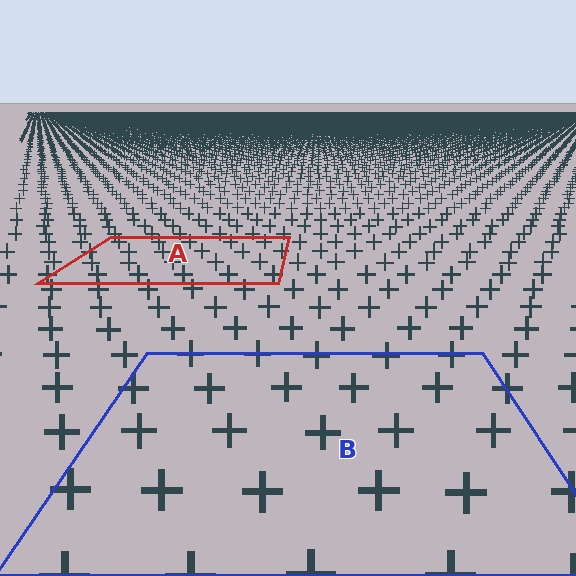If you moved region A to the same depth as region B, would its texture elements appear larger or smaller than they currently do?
They would appear larger. At a closer depth, the same texture elements are projected at a bigger on-screen size.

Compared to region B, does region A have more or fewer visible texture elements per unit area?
Region A has more texture elements per unit area — they are packed more densely because it is farther away.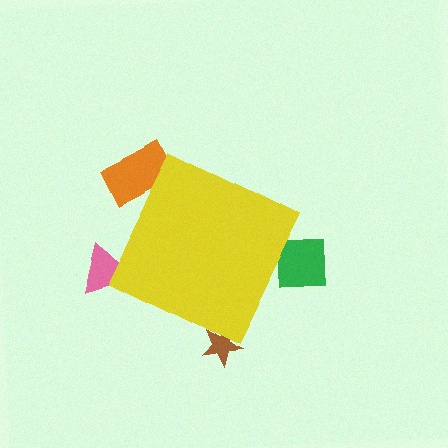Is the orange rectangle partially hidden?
Yes, the orange rectangle is partially hidden behind the yellow diamond.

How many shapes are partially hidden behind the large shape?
4 shapes are partially hidden.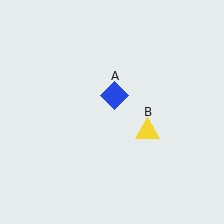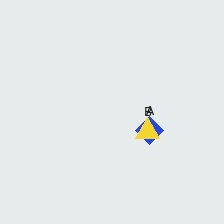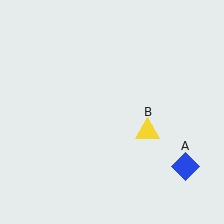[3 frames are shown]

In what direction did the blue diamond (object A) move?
The blue diamond (object A) moved down and to the right.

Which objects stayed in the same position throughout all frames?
Yellow triangle (object B) remained stationary.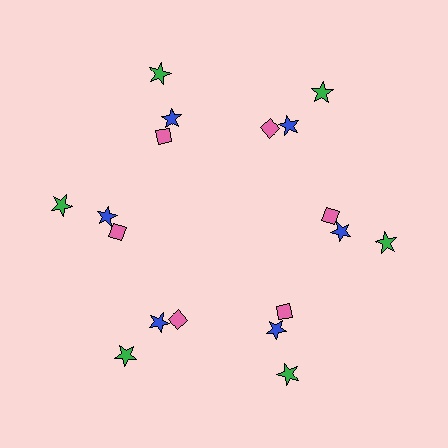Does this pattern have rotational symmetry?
Yes, this pattern has 6-fold rotational symmetry. It looks the same after rotating 60 degrees around the center.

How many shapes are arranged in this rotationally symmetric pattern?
There are 18 shapes, arranged in 6 groups of 3.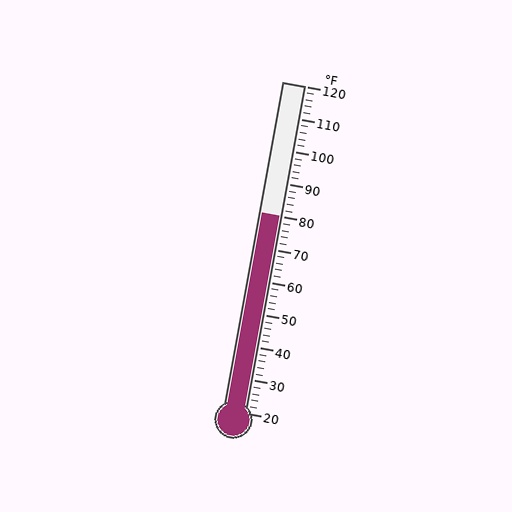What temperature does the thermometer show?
The thermometer shows approximately 80°F.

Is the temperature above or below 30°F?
The temperature is above 30°F.